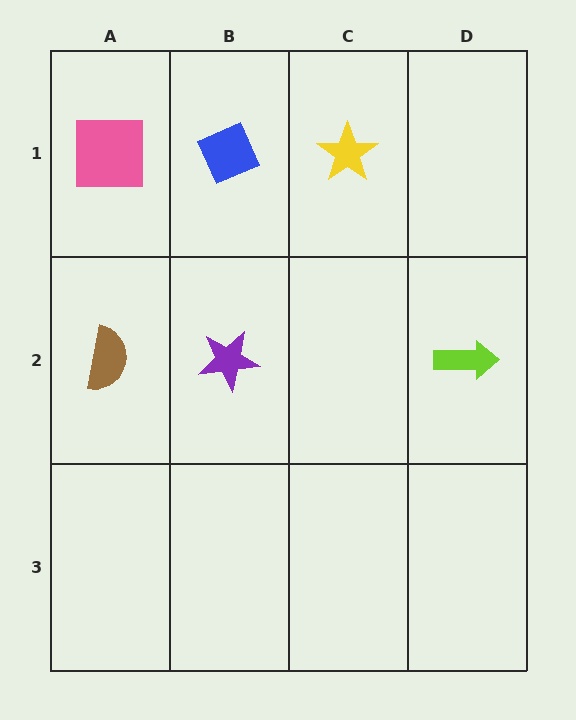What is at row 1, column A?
A pink square.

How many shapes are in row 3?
0 shapes.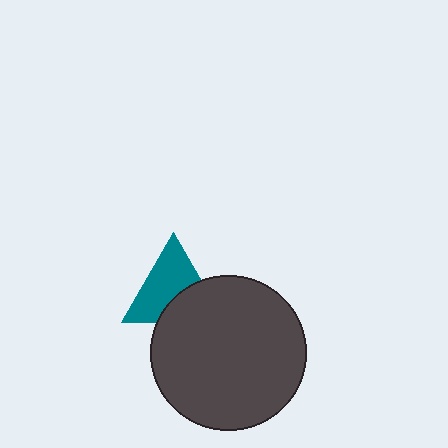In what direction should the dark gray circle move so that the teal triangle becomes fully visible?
The dark gray circle should move down. That is the shortest direction to clear the overlap and leave the teal triangle fully visible.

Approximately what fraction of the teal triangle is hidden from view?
Roughly 37% of the teal triangle is hidden behind the dark gray circle.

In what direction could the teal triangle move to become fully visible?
The teal triangle could move up. That would shift it out from behind the dark gray circle entirely.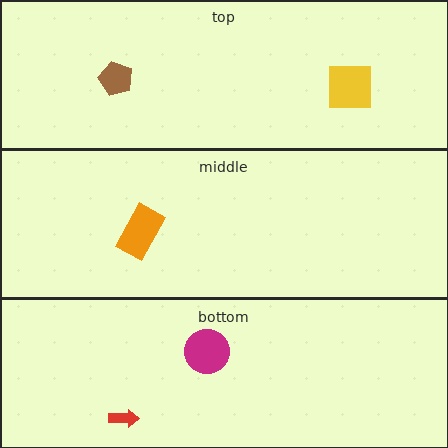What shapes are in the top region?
The brown pentagon, the yellow square.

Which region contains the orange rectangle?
The middle region.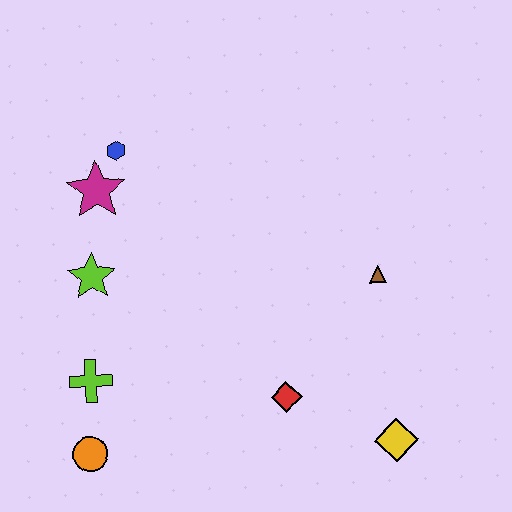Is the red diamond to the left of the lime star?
No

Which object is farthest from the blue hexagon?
The yellow diamond is farthest from the blue hexagon.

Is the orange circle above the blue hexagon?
No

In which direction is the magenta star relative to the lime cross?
The magenta star is above the lime cross.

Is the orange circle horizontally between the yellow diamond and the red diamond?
No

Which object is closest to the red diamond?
The yellow diamond is closest to the red diamond.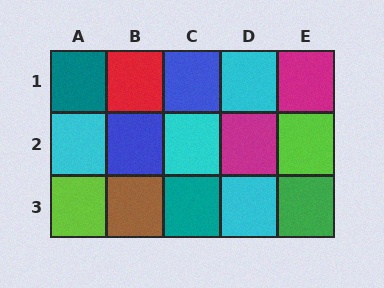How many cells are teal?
2 cells are teal.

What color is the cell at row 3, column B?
Brown.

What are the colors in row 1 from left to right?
Teal, red, blue, cyan, magenta.